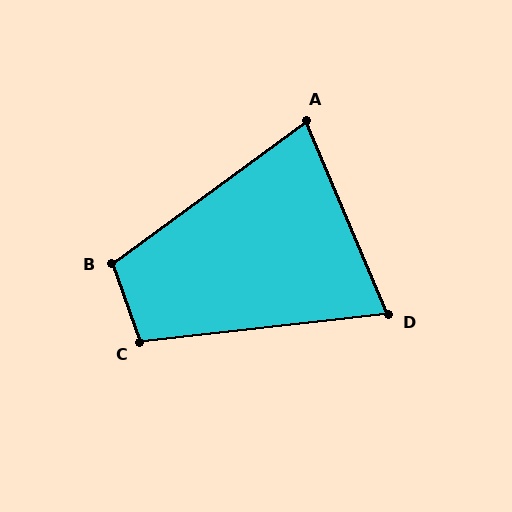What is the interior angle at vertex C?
Approximately 103 degrees (obtuse).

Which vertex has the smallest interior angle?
D, at approximately 74 degrees.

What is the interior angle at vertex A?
Approximately 77 degrees (acute).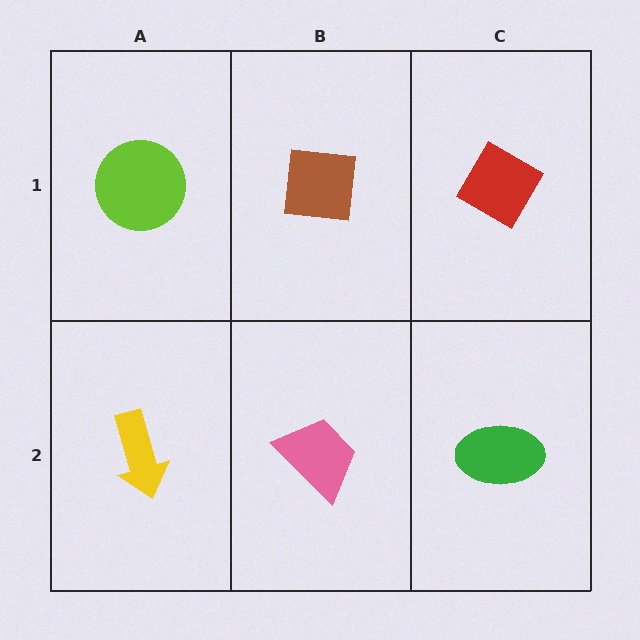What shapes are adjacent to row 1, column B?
A pink trapezoid (row 2, column B), a lime circle (row 1, column A), a red diamond (row 1, column C).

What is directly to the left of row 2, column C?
A pink trapezoid.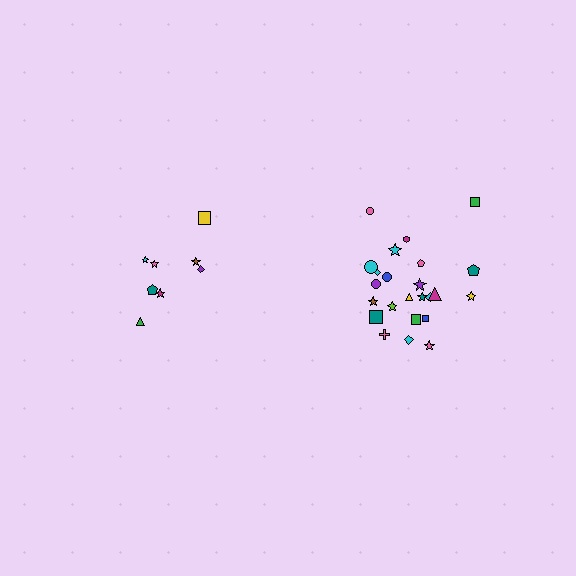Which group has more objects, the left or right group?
The right group.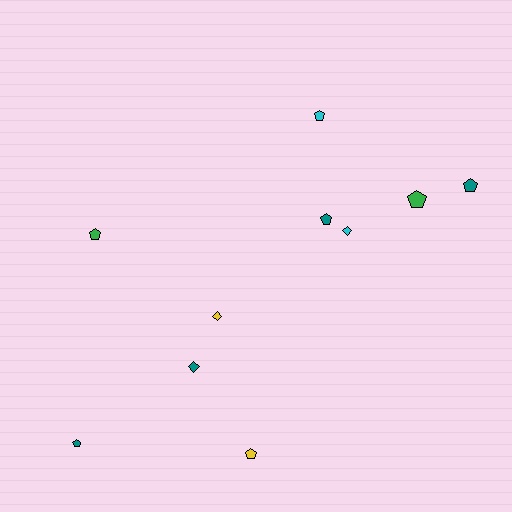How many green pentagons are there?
There are 2 green pentagons.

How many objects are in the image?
There are 10 objects.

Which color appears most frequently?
Teal, with 4 objects.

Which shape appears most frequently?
Pentagon, with 7 objects.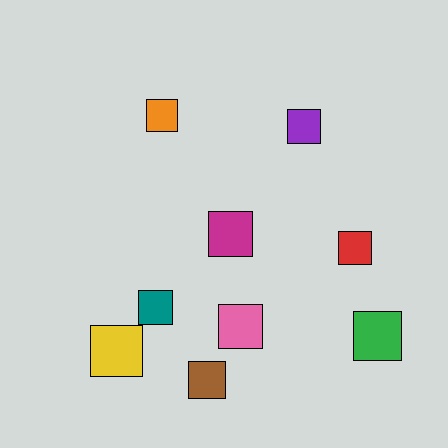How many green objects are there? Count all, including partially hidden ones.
There is 1 green object.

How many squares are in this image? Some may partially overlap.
There are 9 squares.